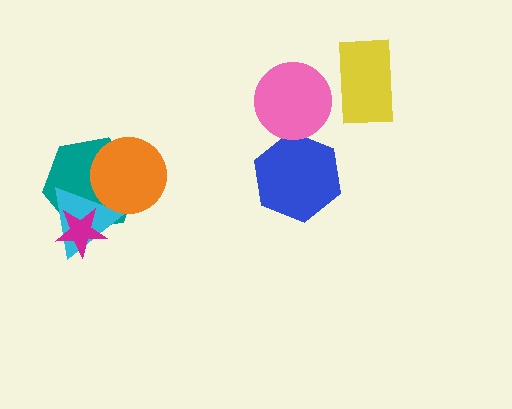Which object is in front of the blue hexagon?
The pink circle is in front of the blue hexagon.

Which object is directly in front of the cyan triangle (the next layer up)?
The orange circle is directly in front of the cyan triangle.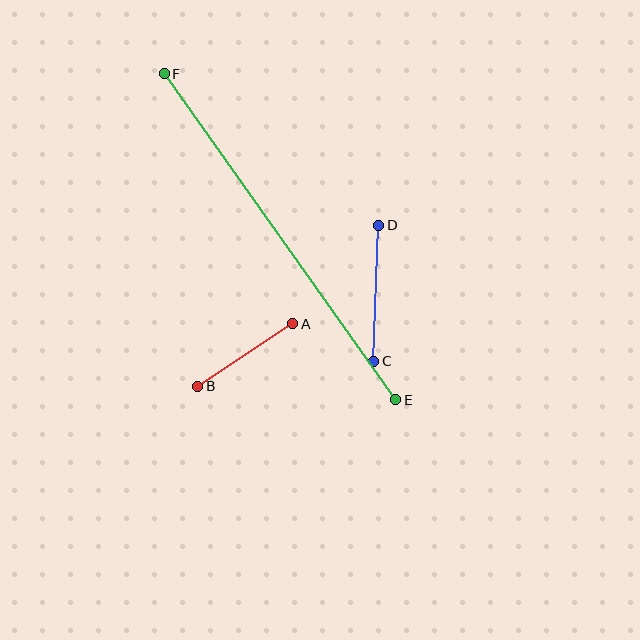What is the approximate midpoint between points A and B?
The midpoint is at approximately (245, 355) pixels.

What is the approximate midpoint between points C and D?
The midpoint is at approximately (376, 293) pixels.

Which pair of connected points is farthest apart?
Points E and F are farthest apart.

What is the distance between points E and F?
The distance is approximately 400 pixels.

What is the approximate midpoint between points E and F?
The midpoint is at approximately (280, 237) pixels.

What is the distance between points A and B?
The distance is approximately 114 pixels.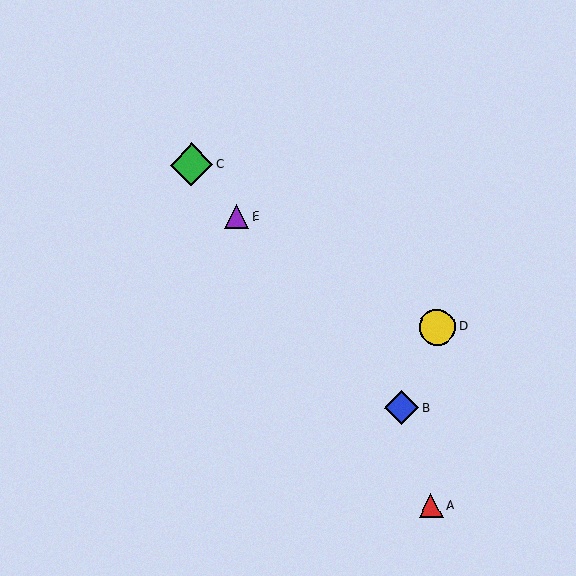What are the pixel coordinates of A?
Object A is at (431, 505).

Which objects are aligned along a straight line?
Objects B, C, E are aligned along a straight line.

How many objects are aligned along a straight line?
3 objects (B, C, E) are aligned along a straight line.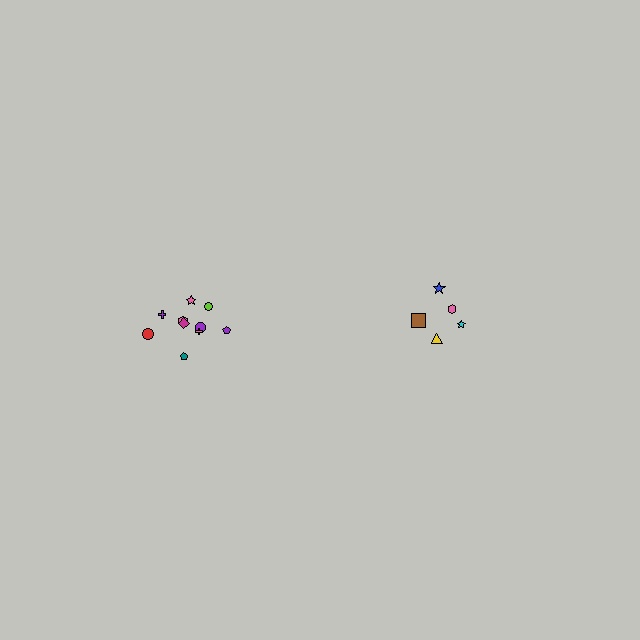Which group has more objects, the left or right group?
The left group.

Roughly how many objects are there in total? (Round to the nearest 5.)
Roughly 15 objects in total.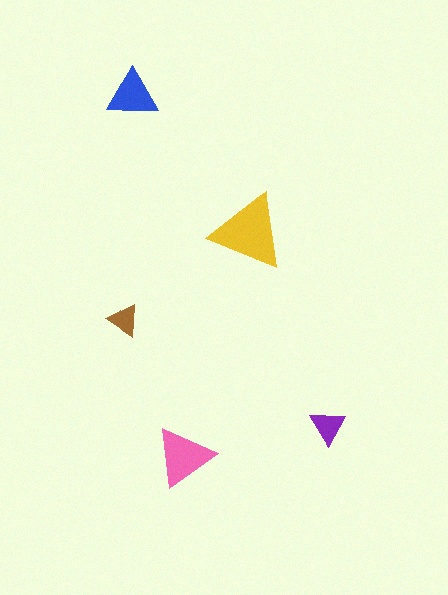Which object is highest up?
The blue triangle is topmost.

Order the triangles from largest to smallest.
the yellow one, the pink one, the blue one, the purple one, the brown one.